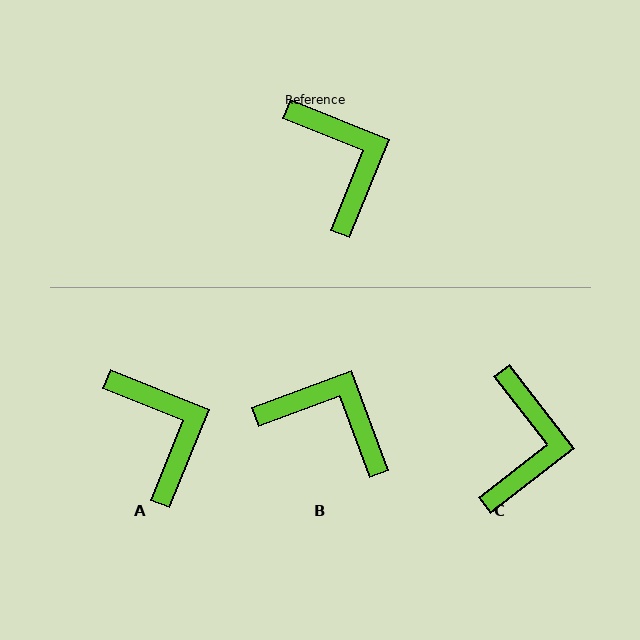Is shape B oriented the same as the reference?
No, it is off by about 42 degrees.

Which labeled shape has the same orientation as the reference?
A.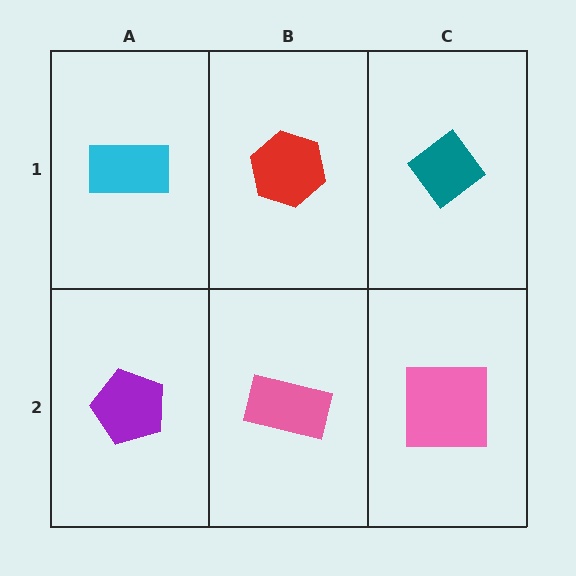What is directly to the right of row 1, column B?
A teal diamond.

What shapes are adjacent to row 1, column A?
A purple pentagon (row 2, column A), a red hexagon (row 1, column B).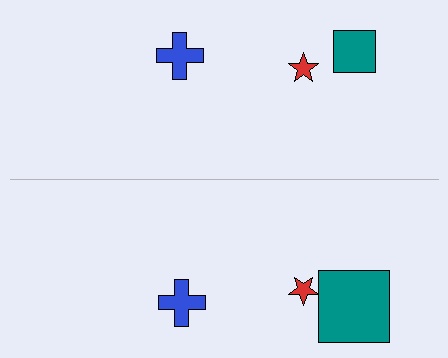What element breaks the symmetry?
The teal square on the bottom side has a different size than its mirror counterpart.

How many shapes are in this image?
There are 6 shapes in this image.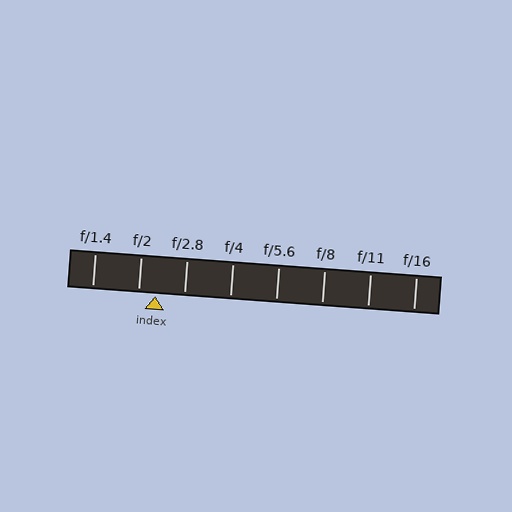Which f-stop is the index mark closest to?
The index mark is closest to f/2.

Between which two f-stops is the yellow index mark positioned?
The index mark is between f/2 and f/2.8.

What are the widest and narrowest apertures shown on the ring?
The widest aperture shown is f/1.4 and the narrowest is f/16.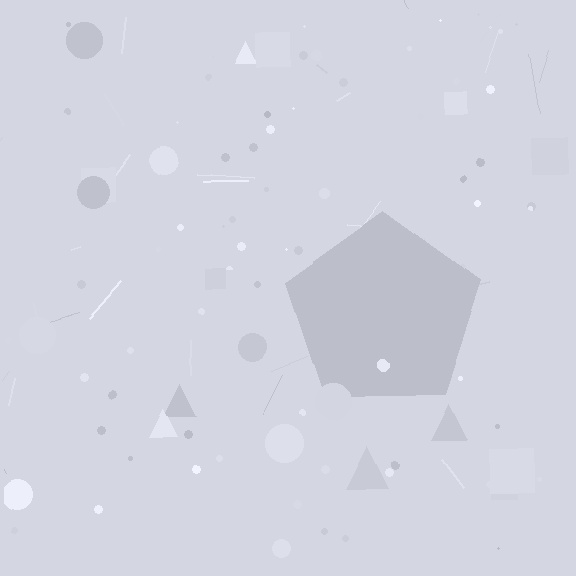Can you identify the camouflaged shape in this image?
The camouflaged shape is a pentagon.